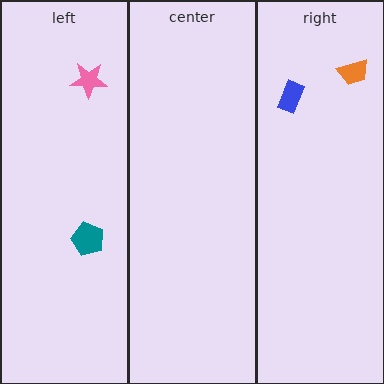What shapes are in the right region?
The orange trapezoid, the blue rectangle.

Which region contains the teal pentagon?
The left region.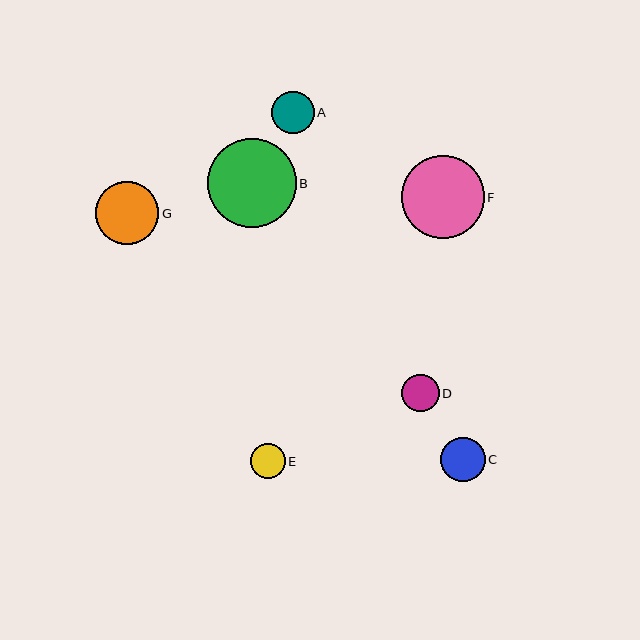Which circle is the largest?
Circle B is the largest with a size of approximately 89 pixels.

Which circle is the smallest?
Circle E is the smallest with a size of approximately 34 pixels.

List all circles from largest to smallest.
From largest to smallest: B, F, G, C, A, D, E.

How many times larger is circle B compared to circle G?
Circle B is approximately 1.4 times the size of circle G.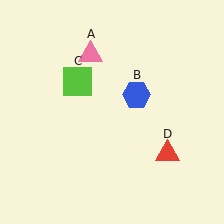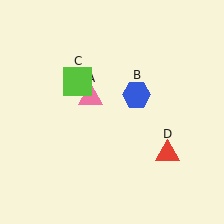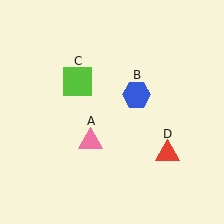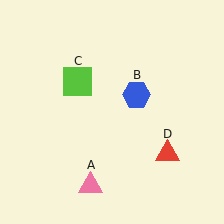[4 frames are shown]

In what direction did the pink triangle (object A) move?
The pink triangle (object A) moved down.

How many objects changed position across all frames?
1 object changed position: pink triangle (object A).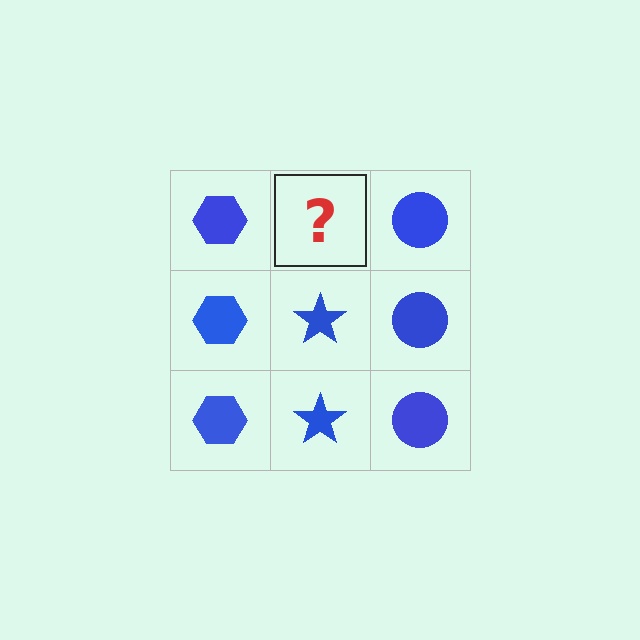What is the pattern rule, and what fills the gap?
The rule is that each column has a consistent shape. The gap should be filled with a blue star.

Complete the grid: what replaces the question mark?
The question mark should be replaced with a blue star.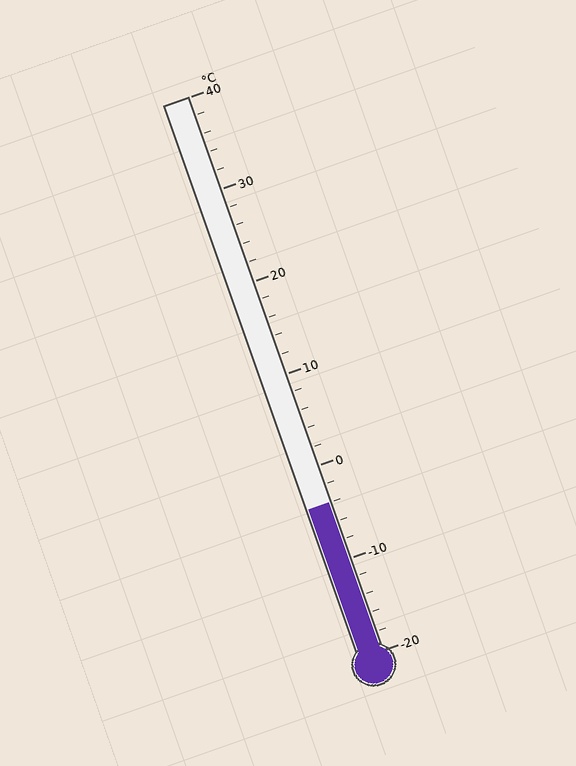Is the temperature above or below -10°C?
The temperature is above -10°C.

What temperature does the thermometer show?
The thermometer shows approximately -4°C.